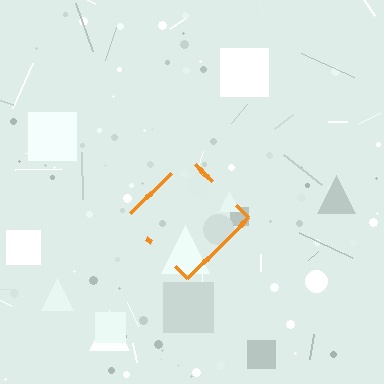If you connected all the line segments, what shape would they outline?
They would outline a diamond.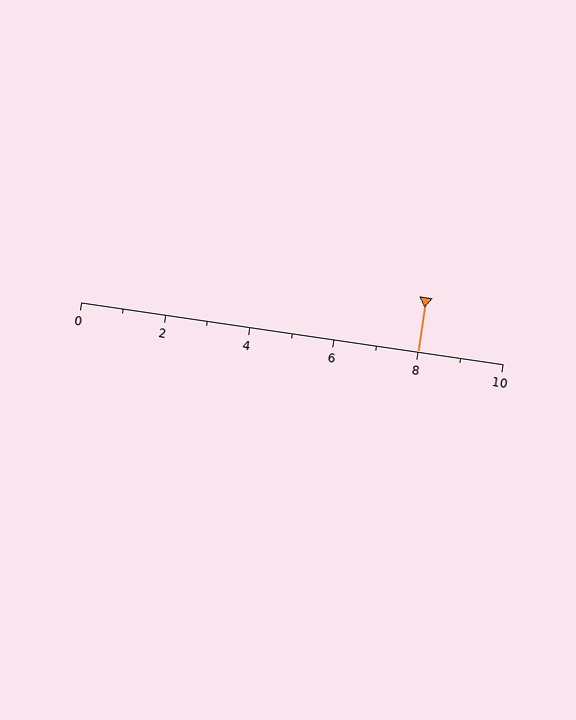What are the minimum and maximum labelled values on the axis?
The axis runs from 0 to 10.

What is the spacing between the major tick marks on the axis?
The major ticks are spaced 2 apart.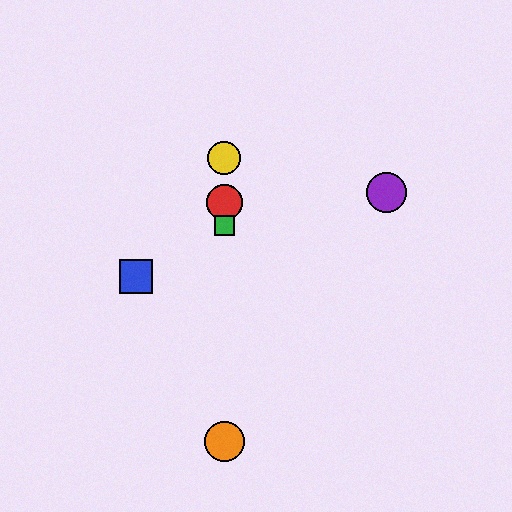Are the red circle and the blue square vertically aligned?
No, the red circle is at x≈224 and the blue square is at x≈136.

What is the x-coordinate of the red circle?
The red circle is at x≈224.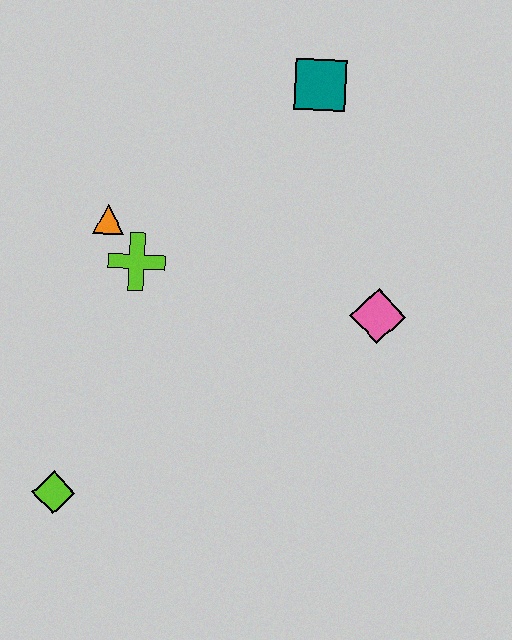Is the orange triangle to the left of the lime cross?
Yes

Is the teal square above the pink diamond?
Yes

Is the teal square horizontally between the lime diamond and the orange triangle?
No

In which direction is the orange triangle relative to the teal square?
The orange triangle is to the left of the teal square.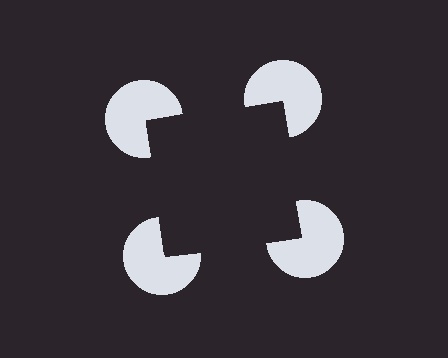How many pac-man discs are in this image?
There are 4 — one at each vertex of the illusory square.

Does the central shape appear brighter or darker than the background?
It typically appears slightly darker than the background, even though no actual brightness change is drawn.